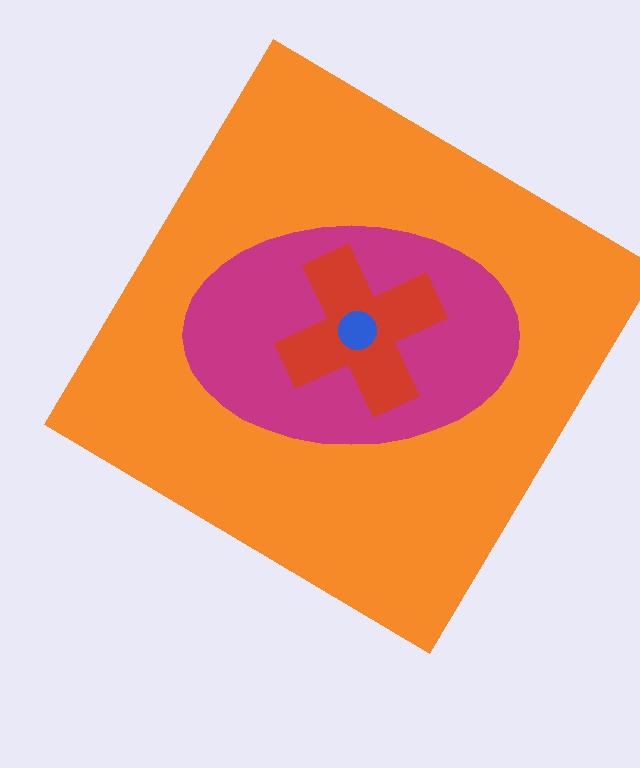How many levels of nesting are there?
4.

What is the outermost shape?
The orange diamond.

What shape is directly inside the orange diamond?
The magenta ellipse.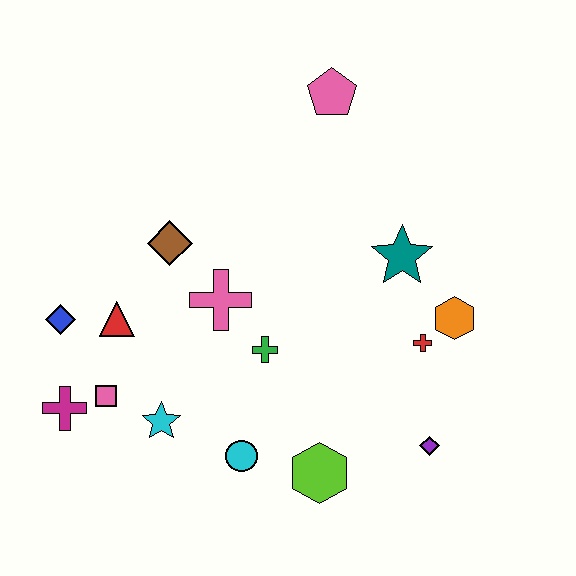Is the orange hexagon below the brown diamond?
Yes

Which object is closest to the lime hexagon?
The cyan circle is closest to the lime hexagon.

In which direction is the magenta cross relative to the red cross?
The magenta cross is to the left of the red cross.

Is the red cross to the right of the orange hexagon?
No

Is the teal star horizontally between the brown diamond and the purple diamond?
Yes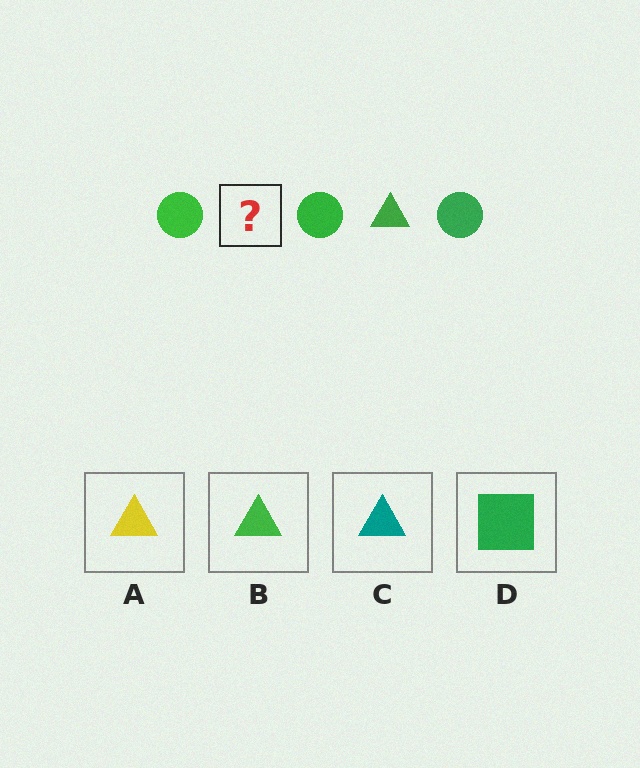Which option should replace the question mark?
Option B.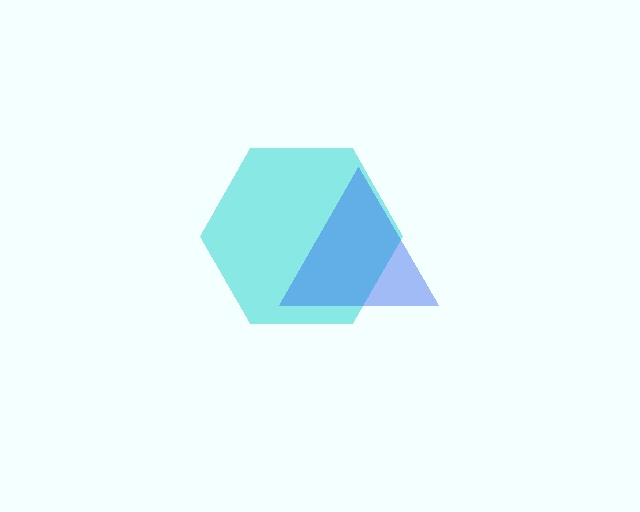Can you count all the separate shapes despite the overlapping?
Yes, there are 2 separate shapes.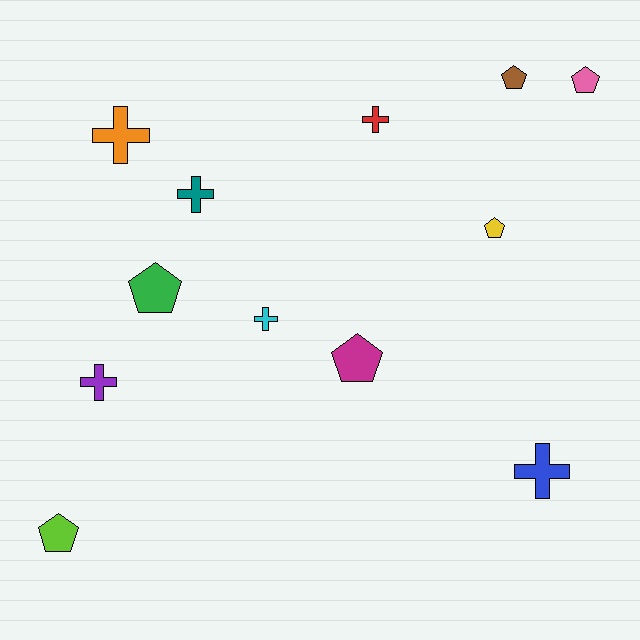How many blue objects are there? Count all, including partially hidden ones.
There is 1 blue object.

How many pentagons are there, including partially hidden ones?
There are 6 pentagons.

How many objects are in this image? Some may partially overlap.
There are 12 objects.